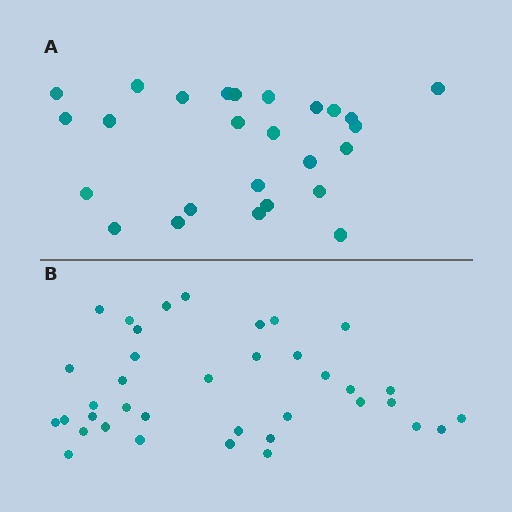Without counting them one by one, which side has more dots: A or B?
Region B (the bottom region) has more dots.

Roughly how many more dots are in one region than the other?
Region B has roughly 12 or so more dots than region A.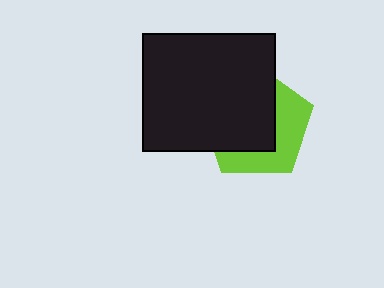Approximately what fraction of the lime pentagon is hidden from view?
Roughly 58% of the lime pentagon is hidden behind the black rectangle.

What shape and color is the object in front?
The object in front is a black rectangle.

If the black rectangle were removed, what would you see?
You would see the complete lime pentagon.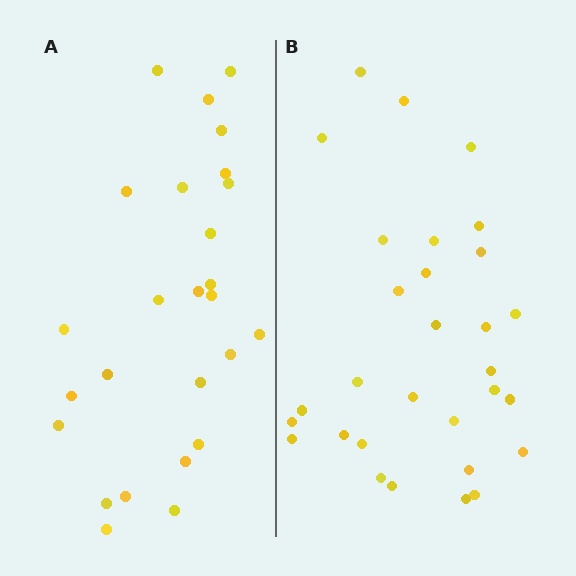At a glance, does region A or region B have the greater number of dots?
Region B (the right region) has more dots.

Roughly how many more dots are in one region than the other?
Region B has about 4 more dots than region A.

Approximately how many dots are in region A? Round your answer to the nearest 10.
About 30 dots. (The exact count is 26, which rounds to 30.)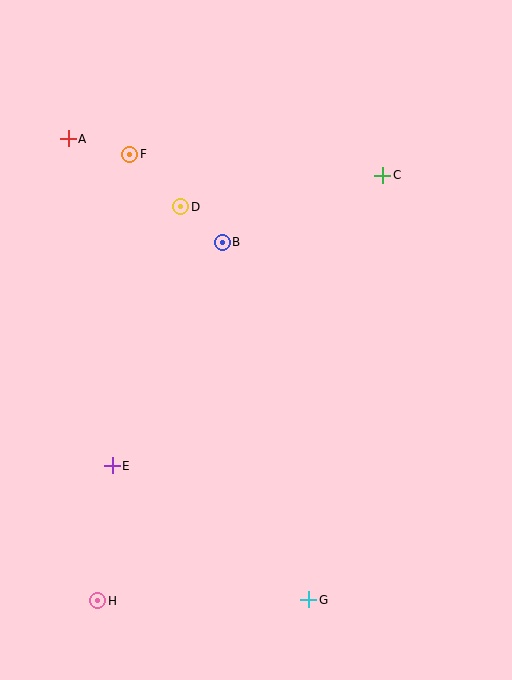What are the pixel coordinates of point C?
Point C is at (383, 175).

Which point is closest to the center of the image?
Point B at (222, 242) is closest to the center.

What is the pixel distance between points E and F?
The distance between E and F is 312 pixels.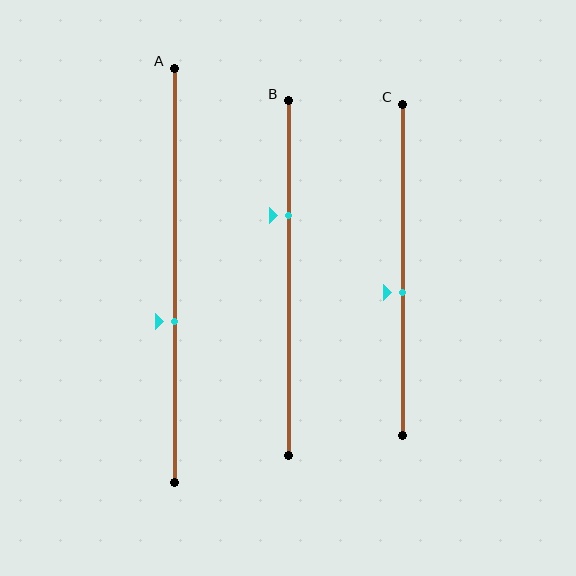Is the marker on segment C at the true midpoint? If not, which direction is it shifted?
No, the marker on segment C is shifted downward by about 7% of the segment length.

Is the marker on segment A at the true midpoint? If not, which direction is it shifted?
No, the marker on segment A is shifted downward by about 11% of the segment length.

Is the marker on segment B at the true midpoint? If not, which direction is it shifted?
No, the marker on segment B is shifted upward by about 18% of the segment length.